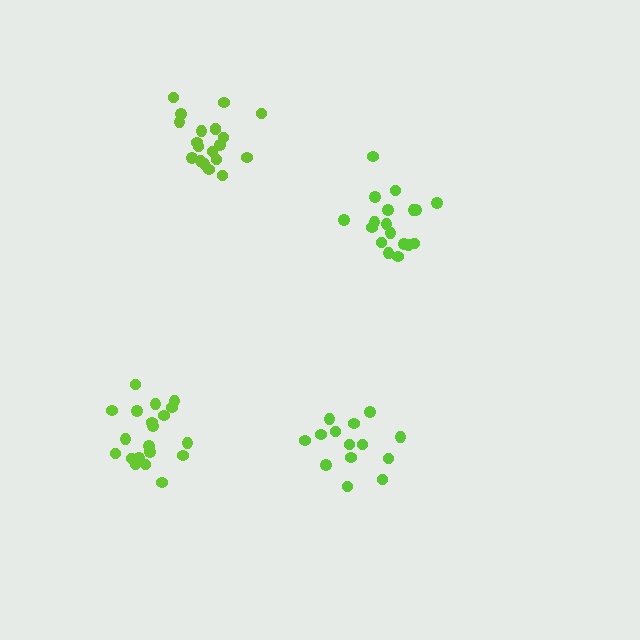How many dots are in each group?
Group 1: 20 dots, Group 2: 14 dots, Group 3: 20 dots, Group 4: 18 dots (72 total).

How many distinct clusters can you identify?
There are 4 distinct clusters.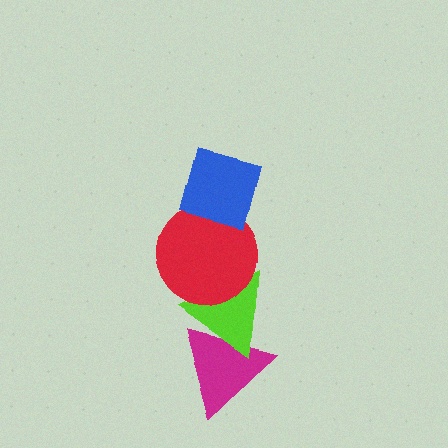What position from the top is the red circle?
The red circle is 2nd from the top.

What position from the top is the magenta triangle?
The magenta triangle is 4th from the top.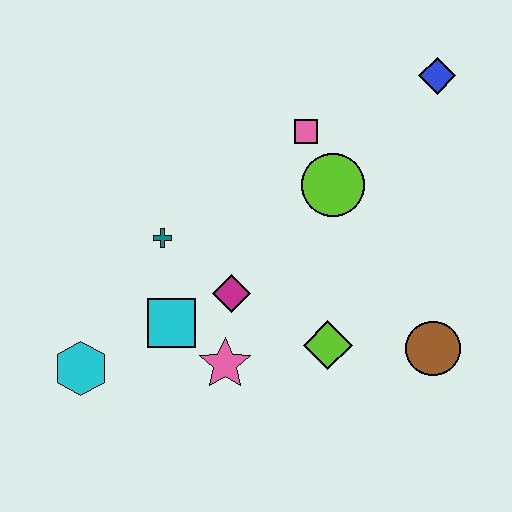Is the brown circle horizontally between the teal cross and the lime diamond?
No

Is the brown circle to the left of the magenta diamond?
No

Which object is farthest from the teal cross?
The blue diamond is farthest from the teal cross.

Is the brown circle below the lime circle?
Yes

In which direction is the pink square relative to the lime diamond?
The pink square is above the lime diamond.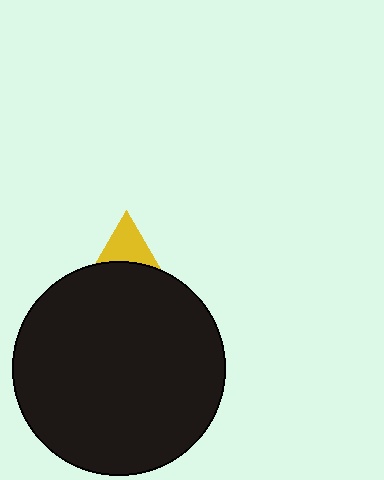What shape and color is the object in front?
The object in front is a black circle.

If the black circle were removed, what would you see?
You would see the complete yellow triangle.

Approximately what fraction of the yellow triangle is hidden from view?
Roughly 68% of the yellow triangle is hidden behind the black circle.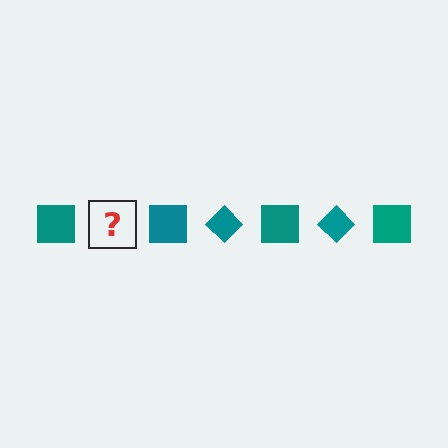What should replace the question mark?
The question mark should be replaced with a teal diamond.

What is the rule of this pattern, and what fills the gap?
The rule is that the pattern cycles through square, diamond shapes in teal. The gap should be filled with a teal diamond.